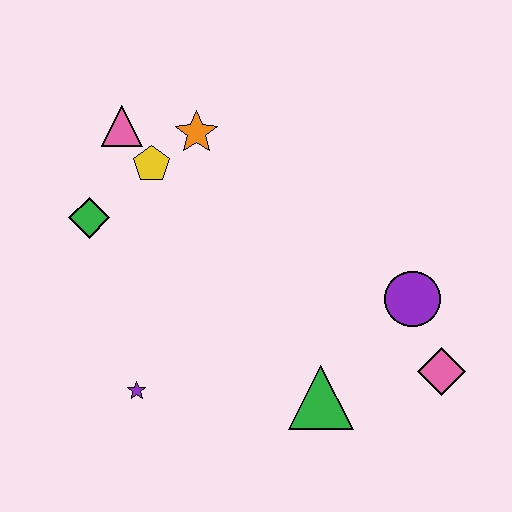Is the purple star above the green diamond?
No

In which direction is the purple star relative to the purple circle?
The purple star is to the left of the purple circle.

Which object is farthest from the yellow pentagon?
The pink diamond is farthest from the yellow pentagon.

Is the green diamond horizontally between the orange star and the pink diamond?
No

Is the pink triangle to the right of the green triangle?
No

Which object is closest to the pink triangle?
The yellow pentagon is closest to the pink triangle.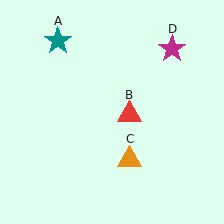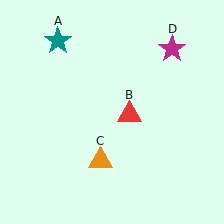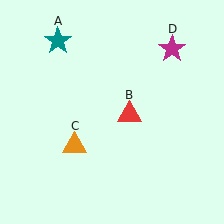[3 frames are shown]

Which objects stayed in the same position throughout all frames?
Teal star (object A) and red triangle (object B) and magenta star (object D) remained stationary.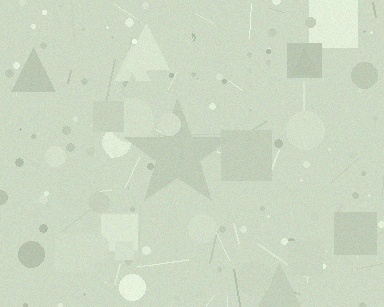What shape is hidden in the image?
A star is hidden in the image.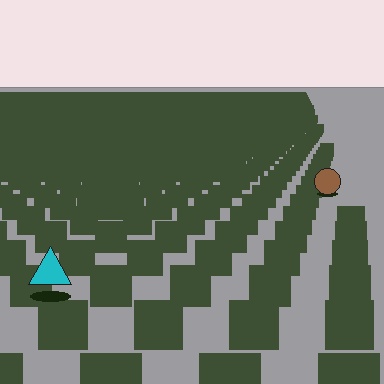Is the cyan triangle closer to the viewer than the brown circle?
Yes. The cyan triangle is closer — you can tell from the texture gradient: the ground texture is coarser near it.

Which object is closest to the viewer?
The cyan triangle is closest. The texture marks near it are larger and more spread out.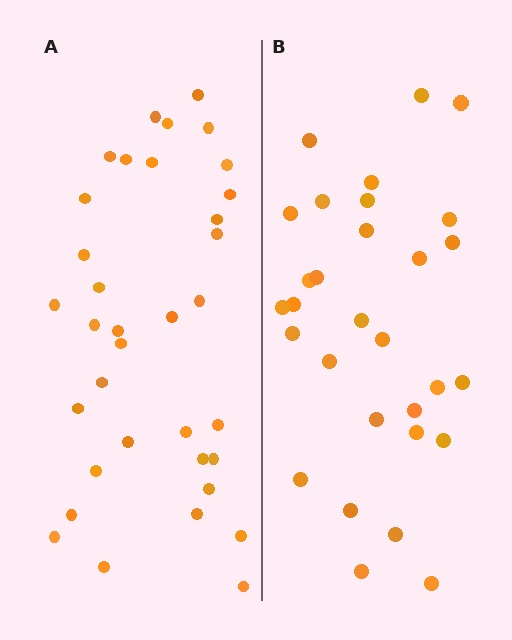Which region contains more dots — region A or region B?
Region A (the left region) has more dots.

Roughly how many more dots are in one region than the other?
Region A has about 5 more dots than region B.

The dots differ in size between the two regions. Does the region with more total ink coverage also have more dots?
No. Region B has more total ink coverage because its dots are larger, but region A actually contains more individual dots. Total area can be misleading — the number of items is what matters here.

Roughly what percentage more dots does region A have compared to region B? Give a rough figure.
About 15% more.